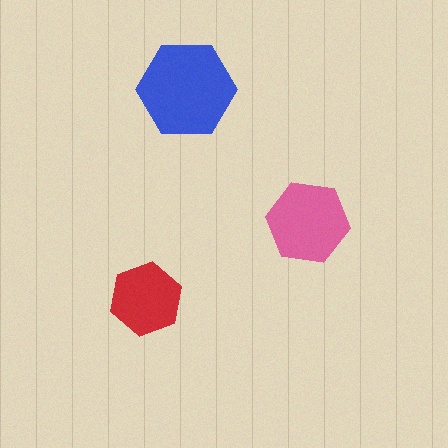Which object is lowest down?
The red hexagon is bottommost.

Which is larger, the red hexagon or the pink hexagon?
The pink one.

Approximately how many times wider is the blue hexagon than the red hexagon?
About 1.5 times wider.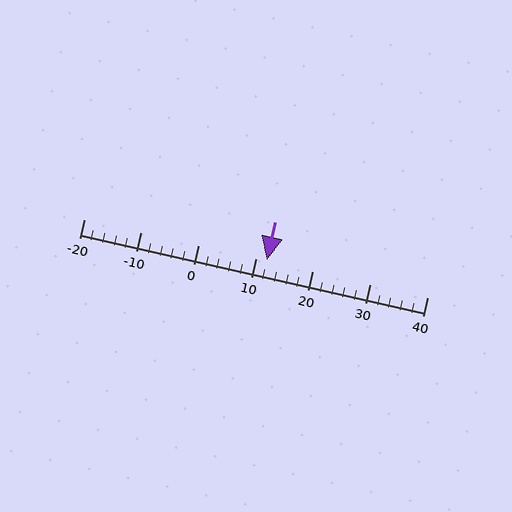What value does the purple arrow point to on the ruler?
The purple arrow points to approximately 12.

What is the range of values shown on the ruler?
The ruler shows values from -20 to 40.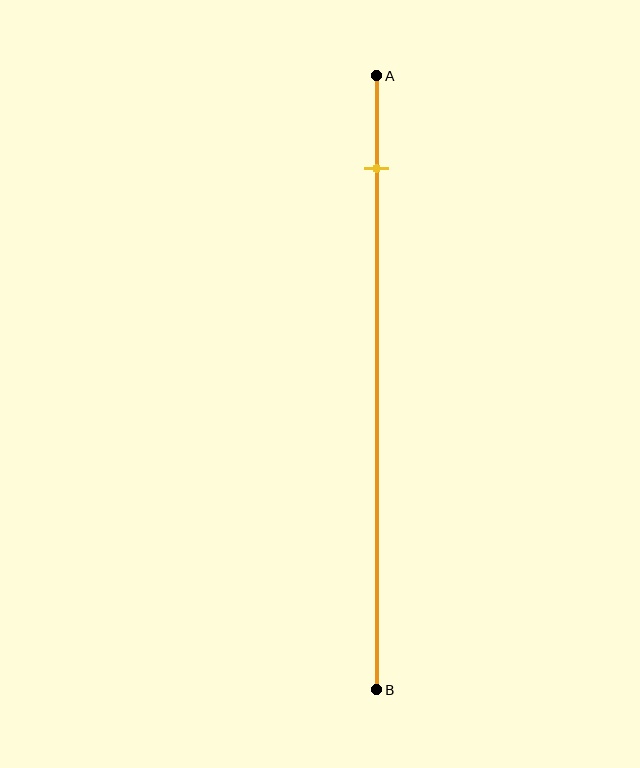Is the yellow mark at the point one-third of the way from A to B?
No, the mark is at about 15% from A, not at the 33% one-third point.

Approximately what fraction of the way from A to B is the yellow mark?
The yellow mark is approximately 15% of the way from A to B.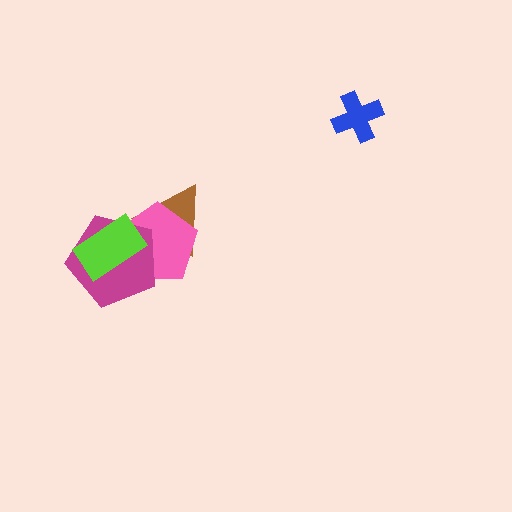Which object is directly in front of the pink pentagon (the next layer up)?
The magenta pentagon is directly in front of the pink pentagon.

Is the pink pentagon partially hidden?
Yes, it is partially covered by another shape.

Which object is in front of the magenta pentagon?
The lime rectangle is in front of the magenta pentagon.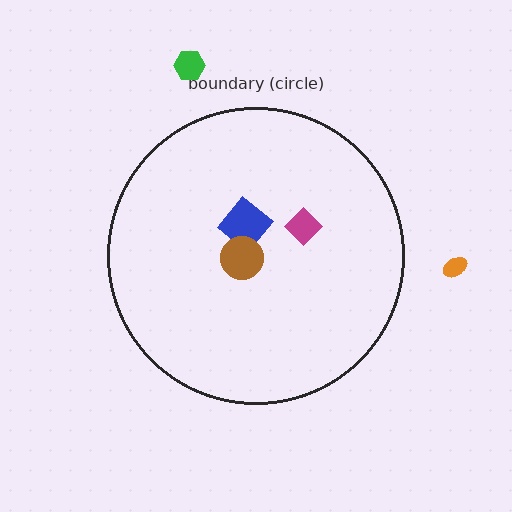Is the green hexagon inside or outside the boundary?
Outside.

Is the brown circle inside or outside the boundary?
Inside.